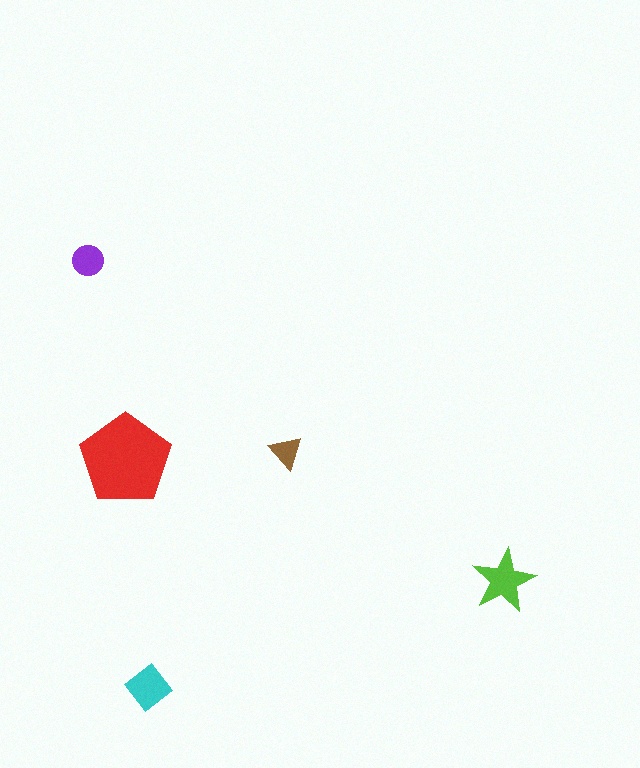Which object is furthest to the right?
The lime star is rightmost.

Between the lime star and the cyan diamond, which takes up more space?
The lime star.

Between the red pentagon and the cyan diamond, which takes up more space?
The red pentagon.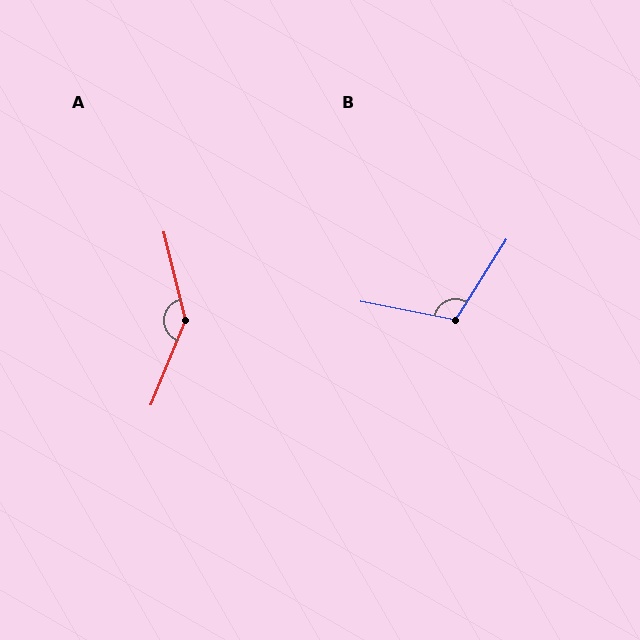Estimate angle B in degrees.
Approximately 111 degrees.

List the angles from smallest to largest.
B (111°), A (145°).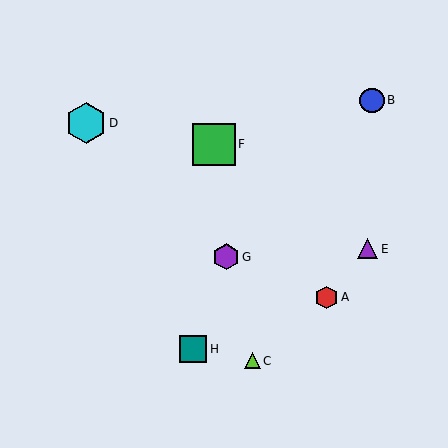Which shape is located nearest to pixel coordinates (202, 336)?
The teal square (labeled H) at (193, 349) is nearest to that location.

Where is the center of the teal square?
The center of the teal square is at (193, 349).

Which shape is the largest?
The green square (labeled F) is the largest.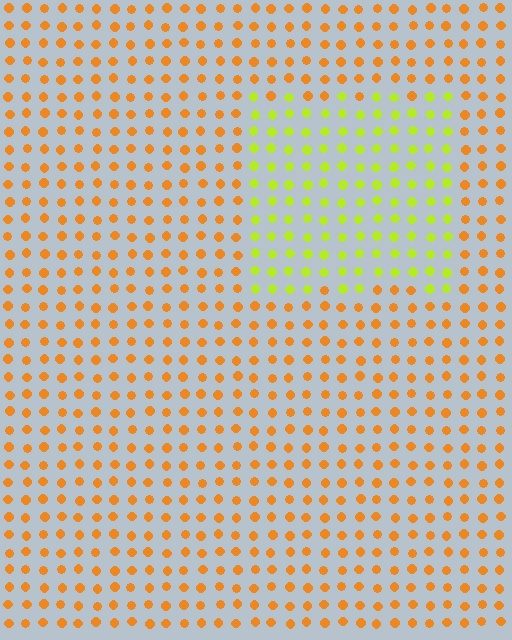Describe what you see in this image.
The image is filled with small orange elements in a uniform arrangement. A rectangle-shaped region is visible where the elements are tinted to a slightly different hue, forming a subtle color boundary.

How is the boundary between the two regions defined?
The boundary is defined purely by a slight shift in hue (about 47 degrees). Spacing, size, and orientation are identical on both sides.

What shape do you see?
I see a rectangle.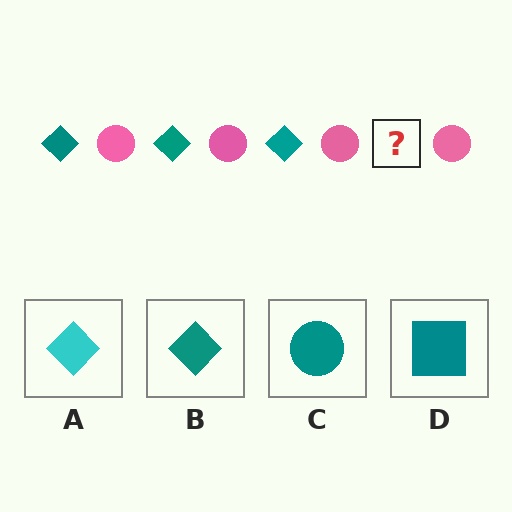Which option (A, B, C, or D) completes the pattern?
B.